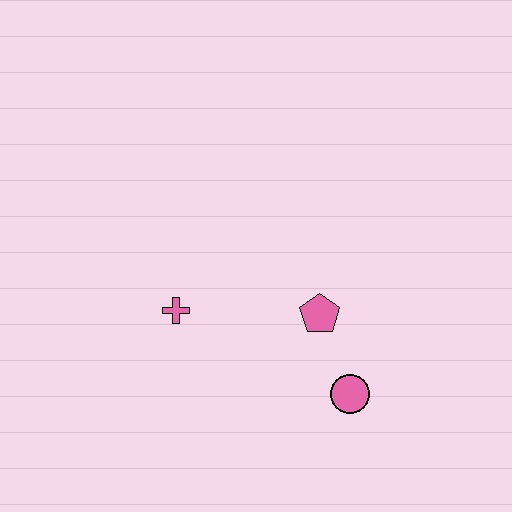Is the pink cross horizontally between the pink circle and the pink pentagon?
No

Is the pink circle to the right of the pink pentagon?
Yes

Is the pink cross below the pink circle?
No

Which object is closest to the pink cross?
The pink pentagon is closest to the pink cross.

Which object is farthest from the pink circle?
The pink cross is farthest from the pink circle.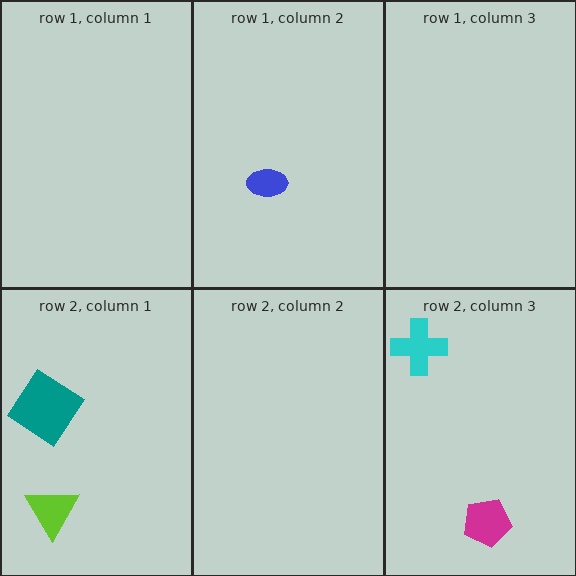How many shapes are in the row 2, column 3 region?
2.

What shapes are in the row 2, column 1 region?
The lime triangle, the teal diamond.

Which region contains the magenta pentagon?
The row 2, column 3 region.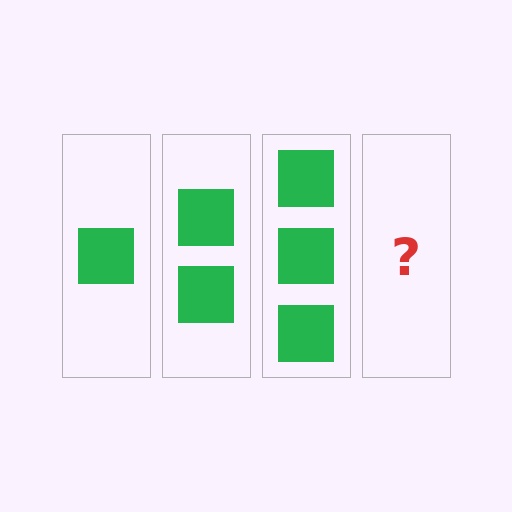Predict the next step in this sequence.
The next step is 4 squares.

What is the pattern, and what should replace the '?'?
The pattern is that each step adds one more square. The '?' should be 4 squares.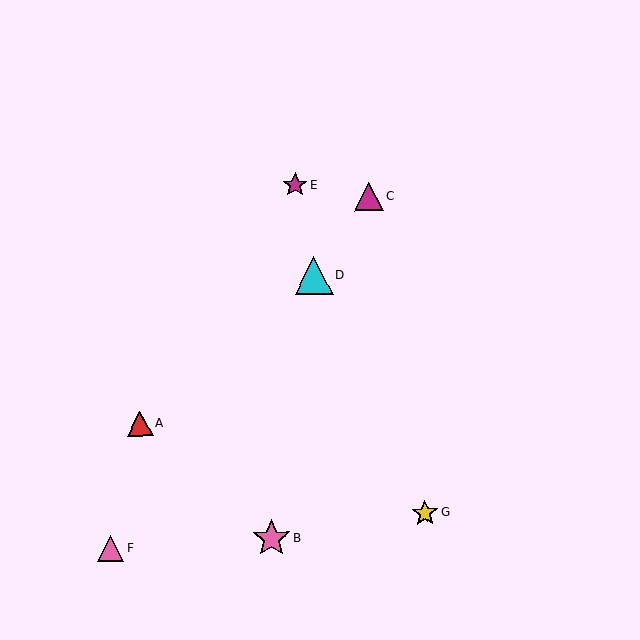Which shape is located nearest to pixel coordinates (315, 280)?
The cyan triangle (labeled D) at (314, 275) is nearest to that location.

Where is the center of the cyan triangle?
The center of the cyan triangle is at (314, 275).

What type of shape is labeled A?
Shape A is a red triangle.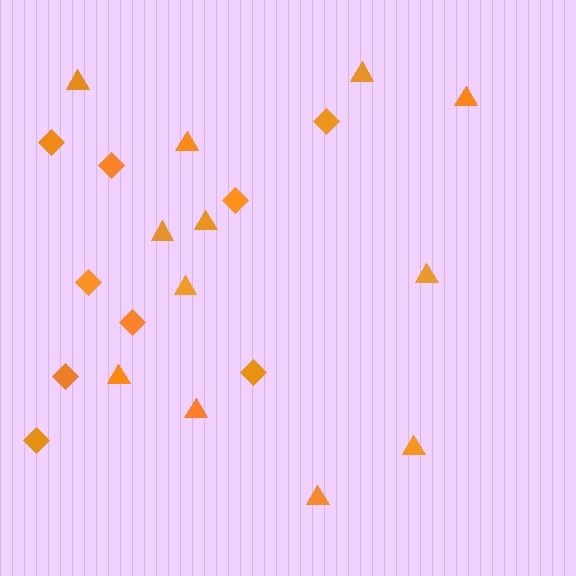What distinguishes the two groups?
There are 2 groups: one group of diamonds (9) and one group of triangles (12).